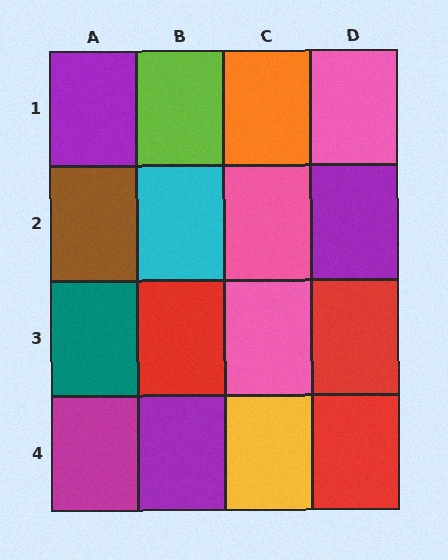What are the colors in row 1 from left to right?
Purple, lime, orange, pink.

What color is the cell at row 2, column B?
Cyan.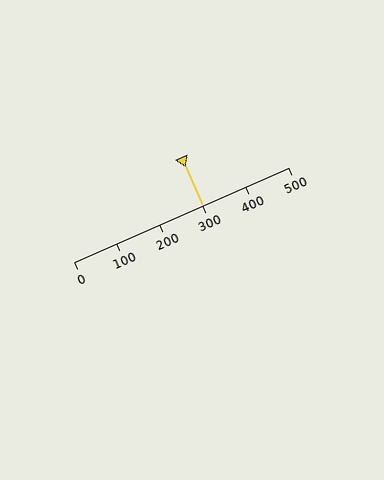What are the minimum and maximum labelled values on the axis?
The axis runs from 0 to 500.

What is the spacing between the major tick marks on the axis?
The major ticks are spaced 100 apart.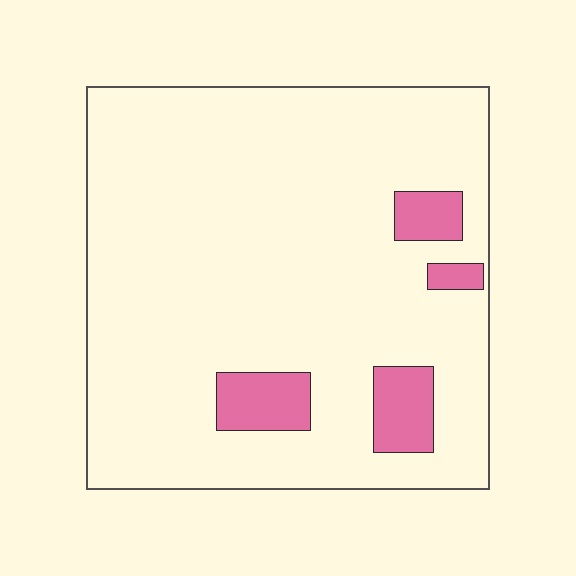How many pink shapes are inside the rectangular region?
4.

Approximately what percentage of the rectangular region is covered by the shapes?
Approximately 10%.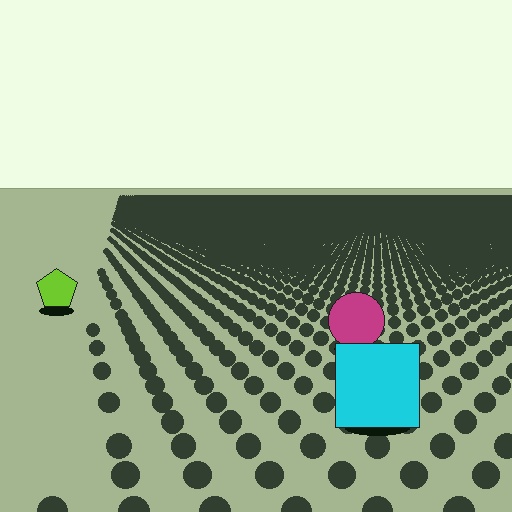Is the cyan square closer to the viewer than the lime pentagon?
Yes. The cyan square is closer — you can tell from the texture gradient: the ground texture is coarser near it.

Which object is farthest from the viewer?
The lime pentagon is farthest from the viewer. It appears smaller and the ground texture around it is denser.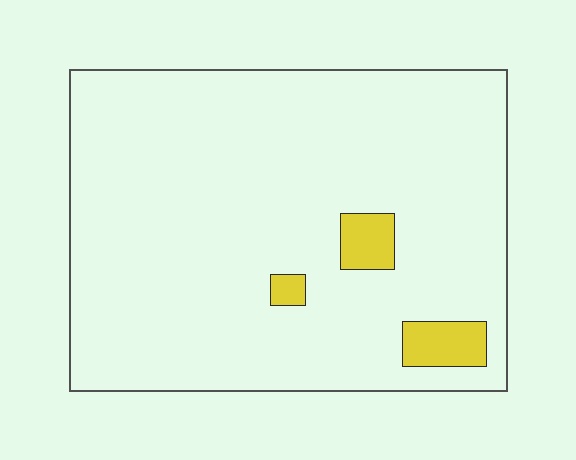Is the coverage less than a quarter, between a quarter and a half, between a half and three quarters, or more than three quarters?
Less than a quarter.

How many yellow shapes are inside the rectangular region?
3.